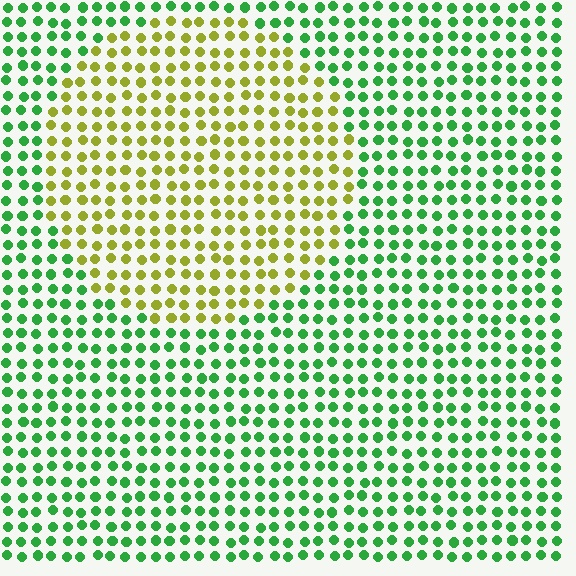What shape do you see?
I see a circle.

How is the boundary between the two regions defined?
The boundary is defined purely by a slight shift in hue (about 59 degrees). Spacing, size, and orientation are identical on both sides.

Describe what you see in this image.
The image is filled with small green elements in a uniform arrangement. A circle-shaped region is visible where the elements are tinted to a slightly different hue, forming a subtle color boundary.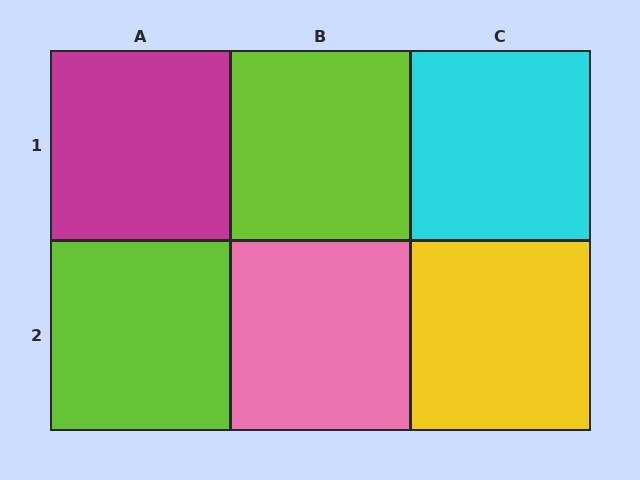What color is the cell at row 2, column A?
Lime.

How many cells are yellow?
1 cell is yellow.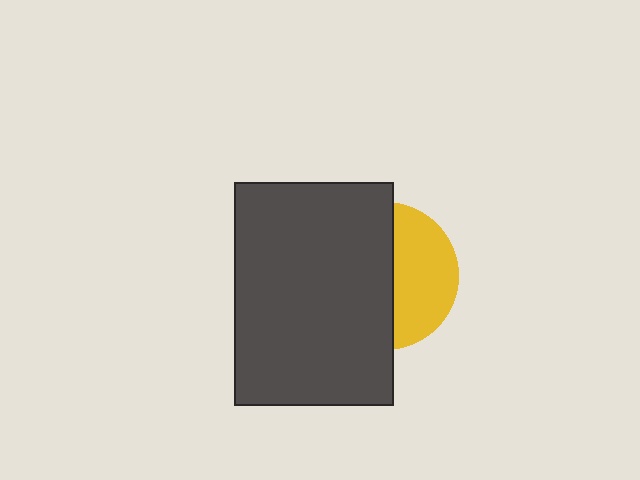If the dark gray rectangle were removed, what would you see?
You would see the complete yellow circle.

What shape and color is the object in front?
The object in front is a dark gray rectangle.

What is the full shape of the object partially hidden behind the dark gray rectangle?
The partially hidden object is a yellow circle.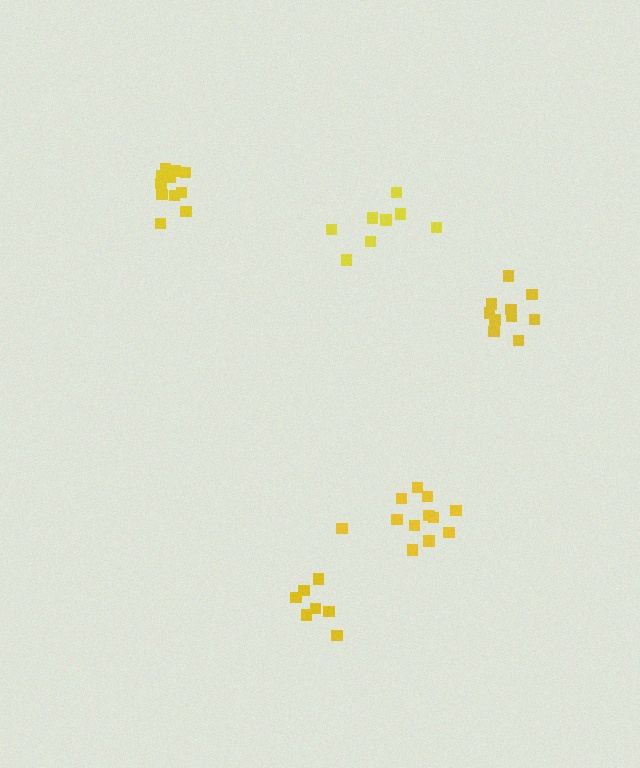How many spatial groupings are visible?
There are 5 spatial groupings.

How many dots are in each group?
Group 1: 12 dots, Group 2: 10 dots, Group 3: 12 dots, Group 4: 8 dots, Group 5: 7 dots (49 total).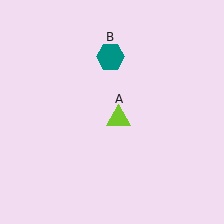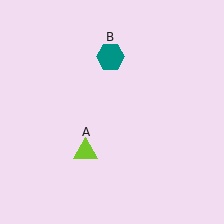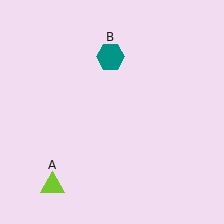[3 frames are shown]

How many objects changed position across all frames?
1 object changed position: lime triangle (object A).